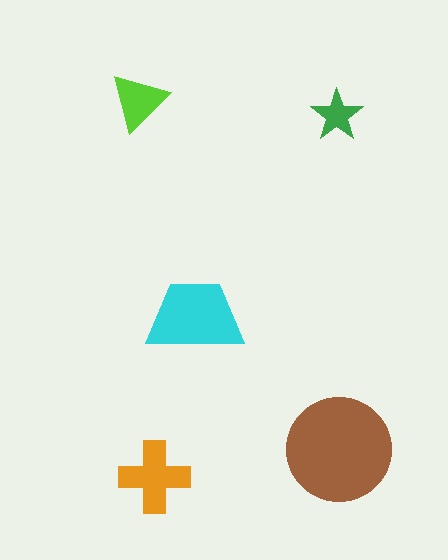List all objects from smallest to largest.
The green star, the lime triangle, the orange cross, the cyan trapezoid, the brown circle.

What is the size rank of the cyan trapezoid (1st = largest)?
2nd.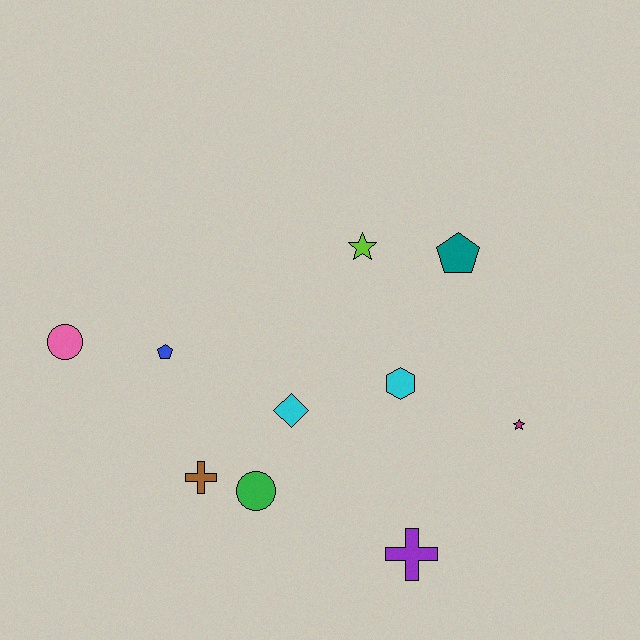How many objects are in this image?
There are 10 objects.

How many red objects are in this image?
There are no red objects.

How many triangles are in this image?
There are no triangles.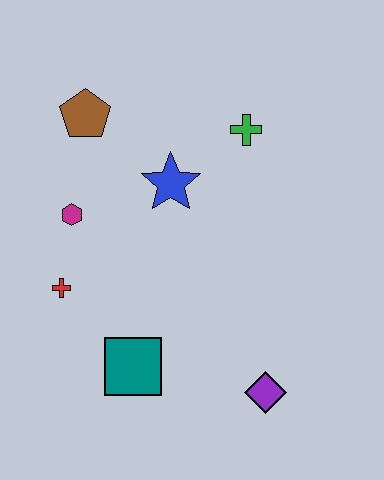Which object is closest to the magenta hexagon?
The red cross is closest to the magenta hexagon.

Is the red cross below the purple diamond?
No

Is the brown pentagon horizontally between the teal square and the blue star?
No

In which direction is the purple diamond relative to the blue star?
The purple diamond is below the blue star.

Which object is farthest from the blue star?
The purple diamond is farthest from the blue star.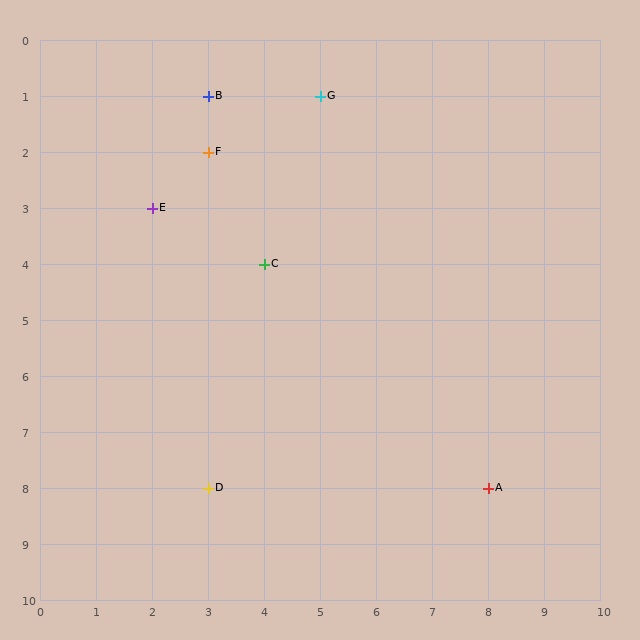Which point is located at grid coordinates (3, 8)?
Point D is at (3, 8).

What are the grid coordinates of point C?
Point C is at grid coordinates (4, 4).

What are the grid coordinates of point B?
Point B is at grid coordinates (3, 1).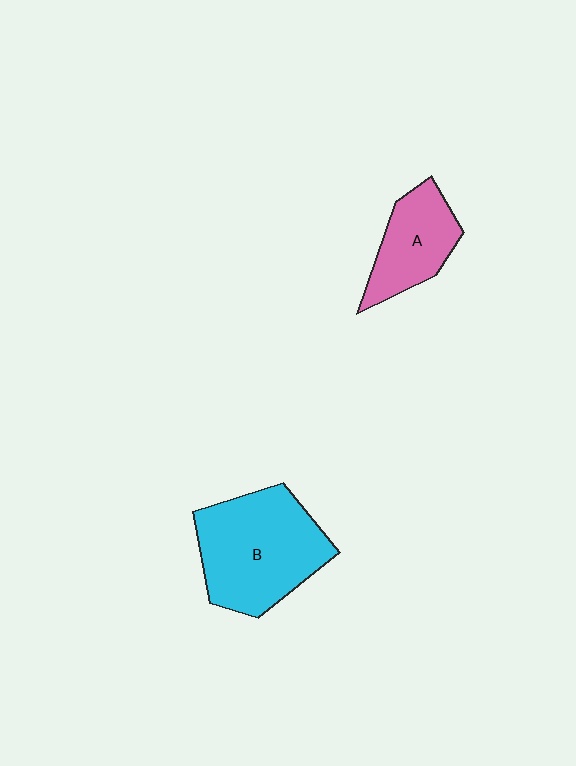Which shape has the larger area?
Shape B (cyan).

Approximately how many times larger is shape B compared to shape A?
Approximately 1.8 times.